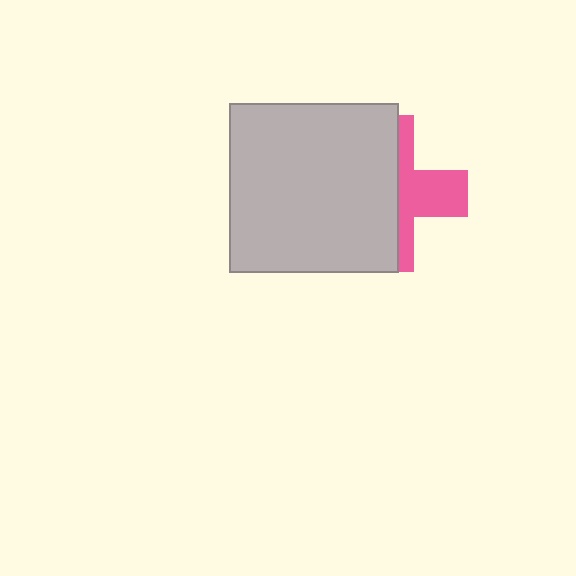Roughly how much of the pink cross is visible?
A small part of it is visible (roughly 38%).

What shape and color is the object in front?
The object in front is a light gray square.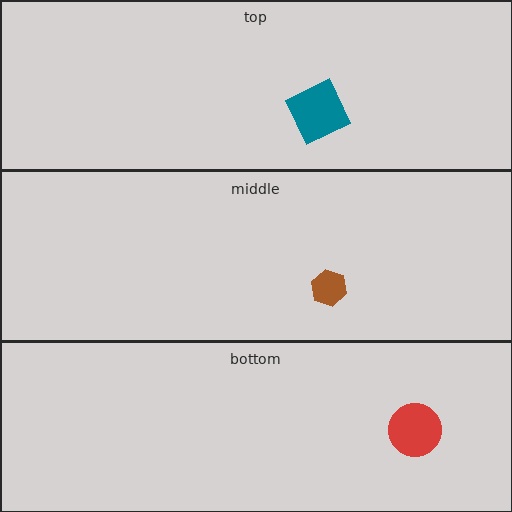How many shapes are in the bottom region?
1.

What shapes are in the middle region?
The brown hexagon.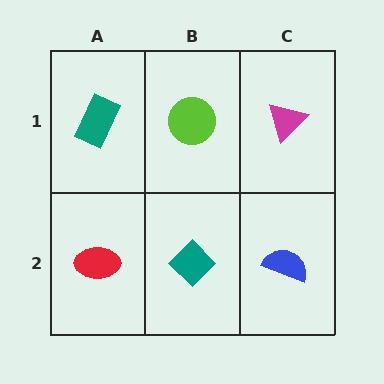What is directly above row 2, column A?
A teal rectangle.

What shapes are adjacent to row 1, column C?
A blue semicircle (row 2, column C), a lime circle (row 1, column B).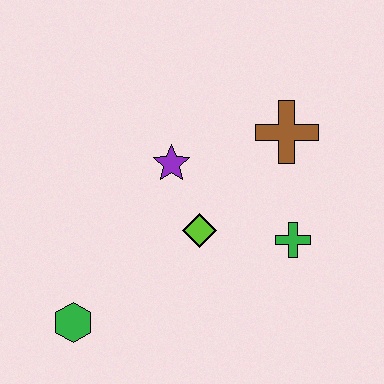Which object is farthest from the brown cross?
The green hexagon is farthest from the brown cross.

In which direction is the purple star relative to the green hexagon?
The purple star is above the green hexagon.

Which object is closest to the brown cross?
The green cross is closest to the brown cross.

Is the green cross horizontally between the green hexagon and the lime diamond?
No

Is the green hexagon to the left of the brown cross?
Yes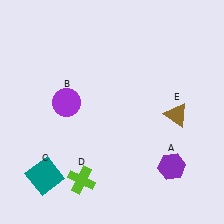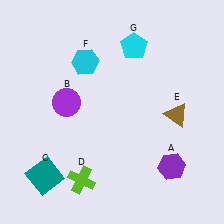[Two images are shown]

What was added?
A cyan hexagon (F), a cyan pentagon (G) were added in Image 2.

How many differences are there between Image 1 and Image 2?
There are 2 differences between the two images.